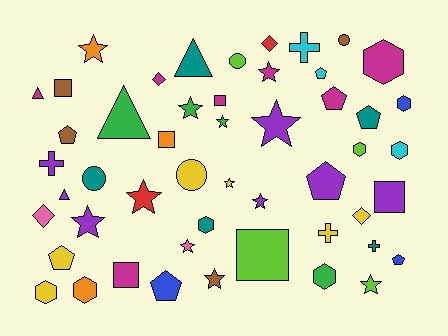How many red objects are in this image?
There are 2 red objects.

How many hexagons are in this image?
There are 8 hexagons.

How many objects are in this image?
There are 50 objects.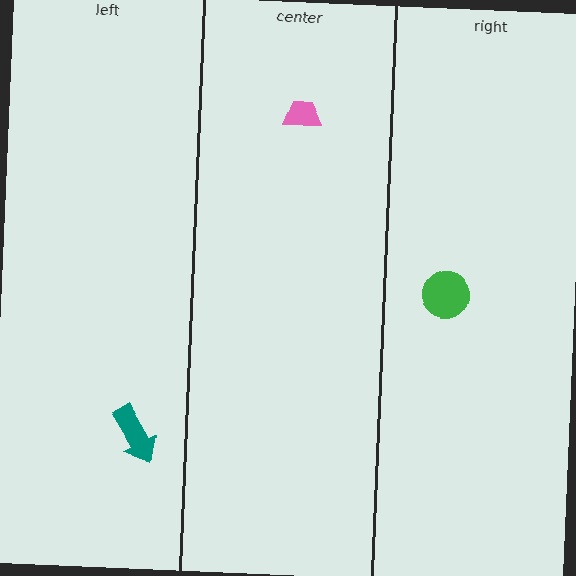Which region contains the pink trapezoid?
The center region.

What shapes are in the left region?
The teal arrow.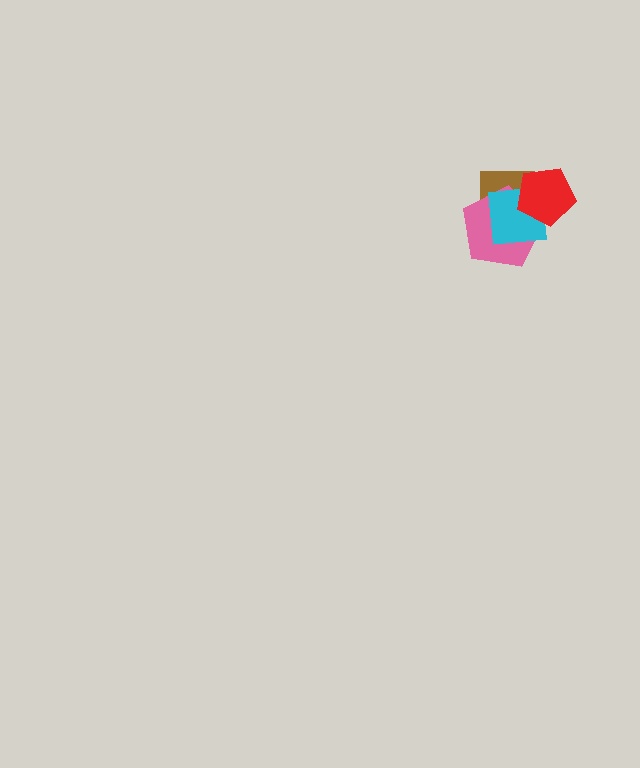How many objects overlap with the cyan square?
3 objects overlap with the cyan square.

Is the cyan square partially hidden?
Yes, it is partially covered by another shape.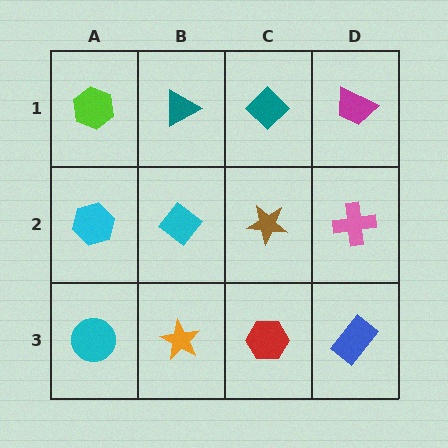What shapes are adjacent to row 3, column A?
A cyan hexagon (row 2, column A), an orange star (row 3, column B).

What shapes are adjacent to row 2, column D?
A magenta trapezoid (row 1, column D), a blue rectangle (row 3, column D), a brown star (row 2, column C).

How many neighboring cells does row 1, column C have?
3.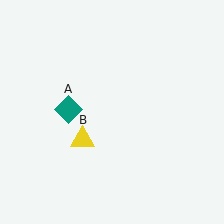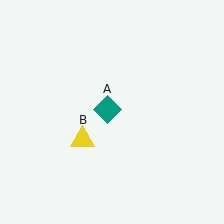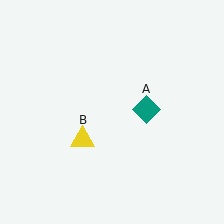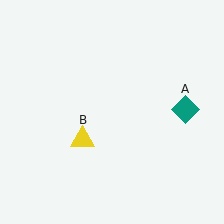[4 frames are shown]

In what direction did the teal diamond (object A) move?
The teal diamond (object A) moved right.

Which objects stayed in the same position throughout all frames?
Yellow triangle (object B) remained stationary.